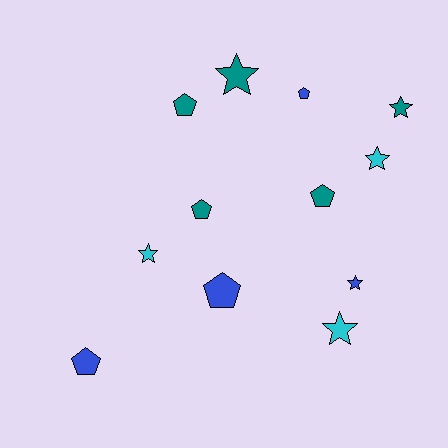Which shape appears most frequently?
Pentagon, with 6 objects.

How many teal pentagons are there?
There are 3 teal pentagons.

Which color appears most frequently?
Teal, with 5 objects.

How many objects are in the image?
There are 12 objects.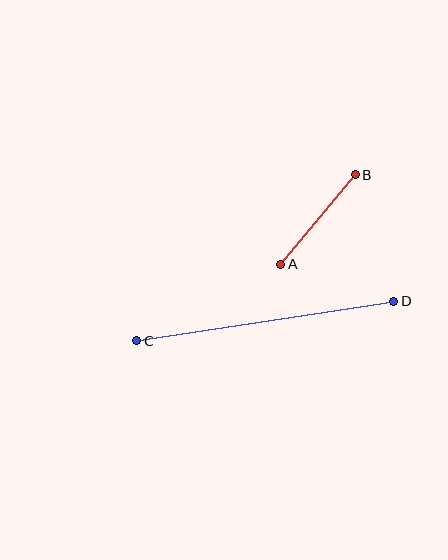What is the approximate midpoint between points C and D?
The midpoint is at approximately (265, 321) pixels.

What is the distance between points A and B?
The distance is approximately 116 pixels.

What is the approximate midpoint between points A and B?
The midpoint is at approximately (318, 219) pixels.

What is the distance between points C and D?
The distance is approximately 260 pixels.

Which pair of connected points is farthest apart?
Points C and D are farthest apart.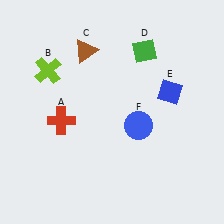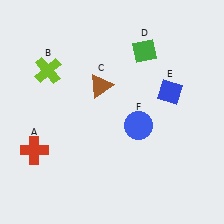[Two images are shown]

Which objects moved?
The objects that moved are: the red cross (A), the brown triangle (C).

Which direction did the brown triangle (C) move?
The brown triangle (C) moved down.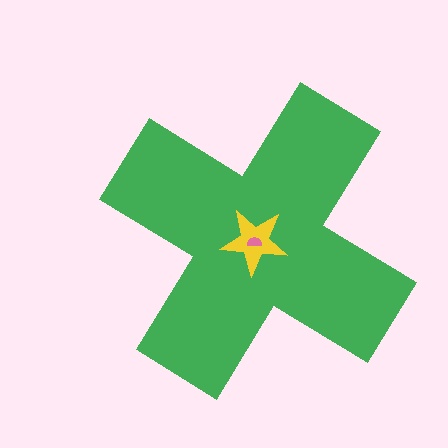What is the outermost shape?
The green cross.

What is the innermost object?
The pink semicircle.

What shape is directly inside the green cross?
The yellow star.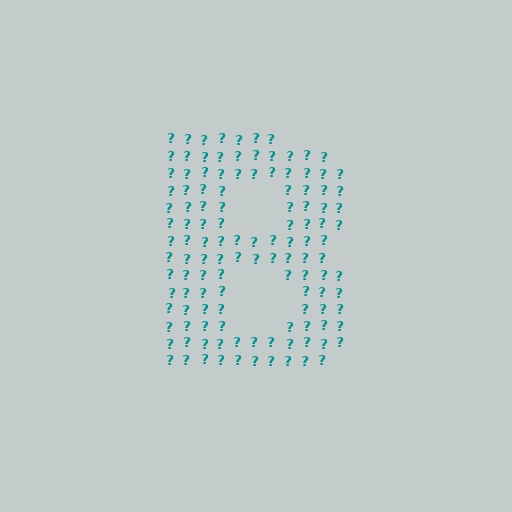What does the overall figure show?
The overall figure shows the letter B.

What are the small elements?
The small elements are question marks.